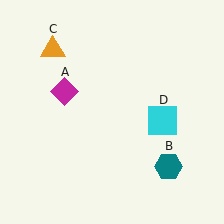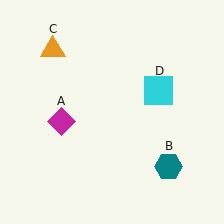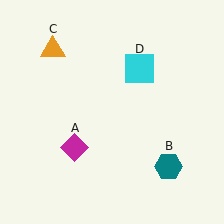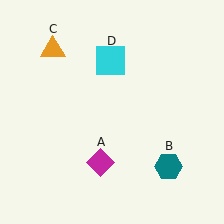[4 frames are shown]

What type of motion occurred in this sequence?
The magenta diamond (object A), cyan square (object D) rotated counterclockwise around the center of the scene.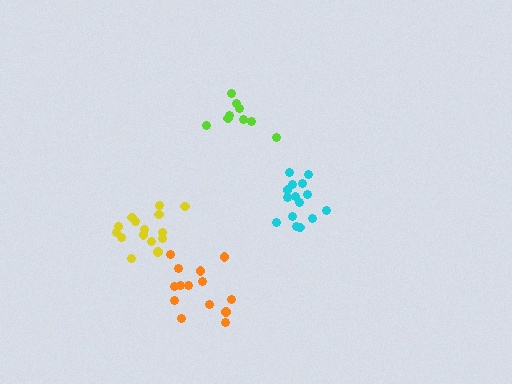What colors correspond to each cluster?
The clusters are colored: cyan, orange, yellow, lime.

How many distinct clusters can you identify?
There are 4 distinct clusters.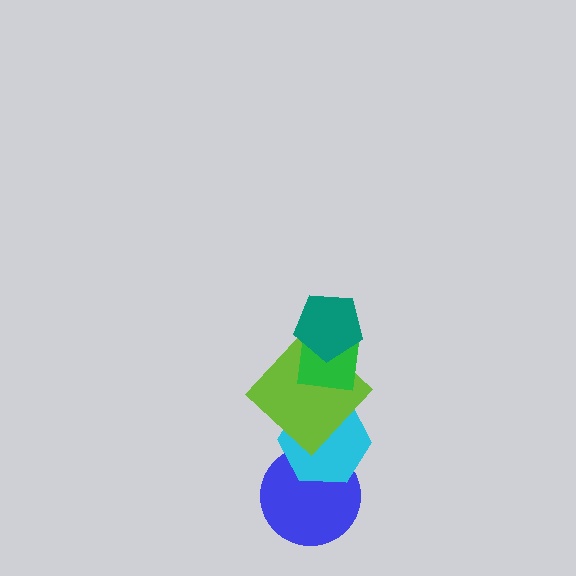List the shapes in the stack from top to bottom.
From top to bottom: the teal pentagon, the green square, the lime diamond, the cyan hexagon, the blue circle.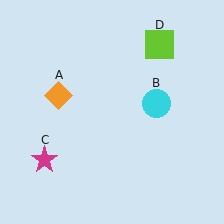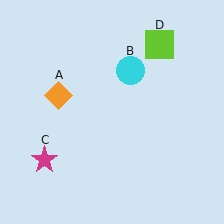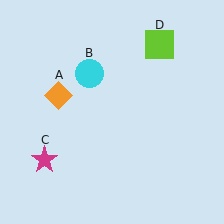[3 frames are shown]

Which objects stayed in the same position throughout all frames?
Orange diamond (object A) and magenta star (object C) and lime square (object D) remained stationary.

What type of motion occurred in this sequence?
The cyan circle (object B) rotated counterclockwise around the center of the scene.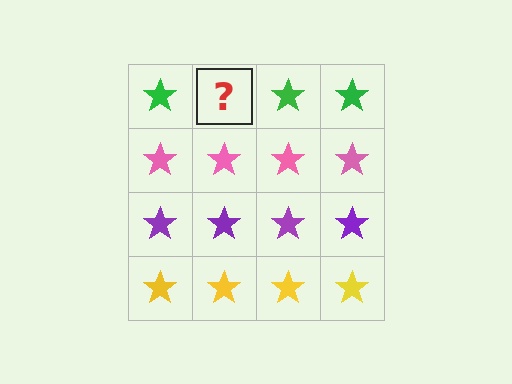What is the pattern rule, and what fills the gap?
The rule is that each row has a consistent color. The gap should be filled with a green star.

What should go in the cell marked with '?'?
The missing cell should contain a green star.